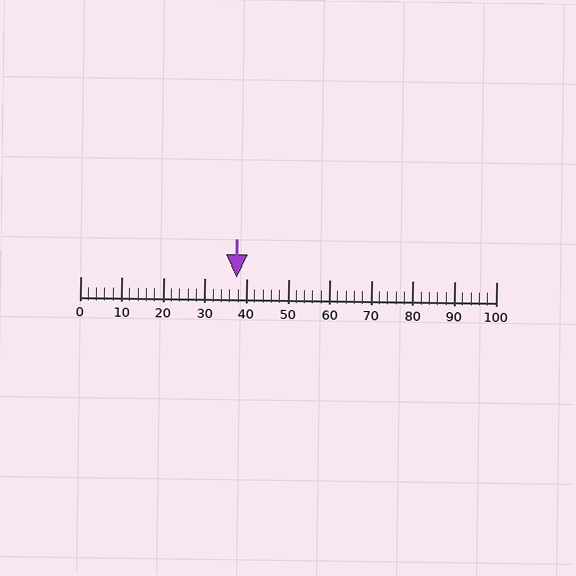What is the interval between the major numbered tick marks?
The major tick marks are spaced 10 units apart.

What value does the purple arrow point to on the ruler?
The purple arrow points to approximately 38.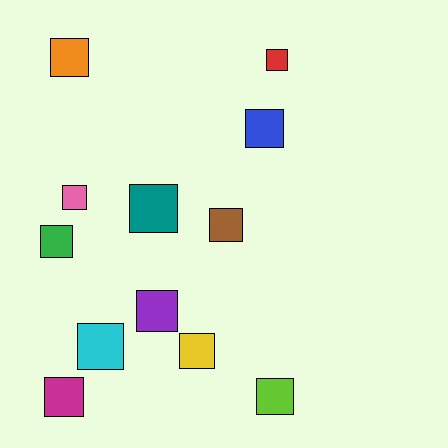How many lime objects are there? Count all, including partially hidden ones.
There is 1 lime object.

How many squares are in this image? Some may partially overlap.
There are 12 squares.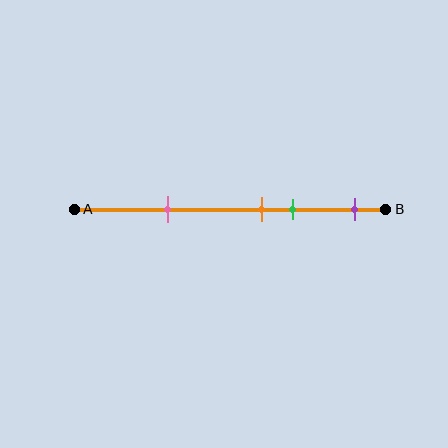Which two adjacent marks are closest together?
The orange and green marks are the closest adjacent pair.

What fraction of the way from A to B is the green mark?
The green mark is approximately 70% (0.7) of the way from A to B.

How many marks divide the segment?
There are 4 marks dividing the segment.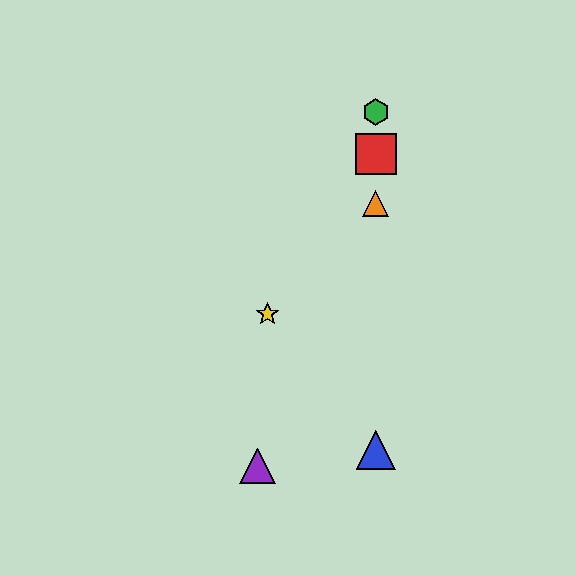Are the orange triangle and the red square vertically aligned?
Yes, both are at x≈376.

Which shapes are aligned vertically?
The red square, the blue triangle, the green hexagon, the orange triangle are aligned vertically.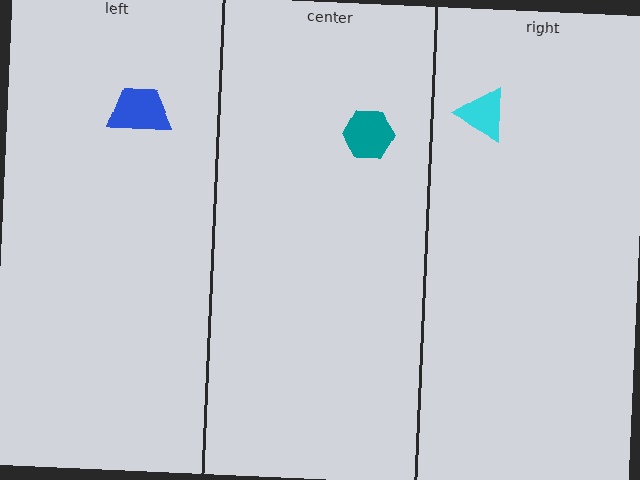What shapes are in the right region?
The cyan triangle.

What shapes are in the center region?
The teal hexagon.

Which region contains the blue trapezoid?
The left region.